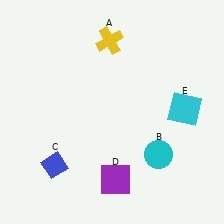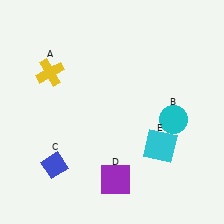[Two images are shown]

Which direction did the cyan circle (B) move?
The cyan circle (B) moved up.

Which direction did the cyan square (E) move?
The cyan square (E) moved down.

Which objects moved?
The objects that moved are: the yellow cross (A), the cyan circle (B), the cyan square (E).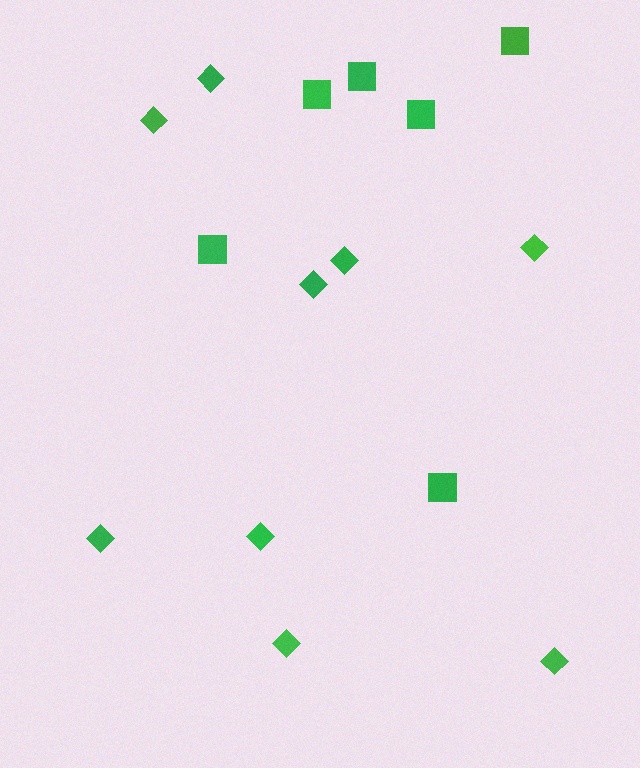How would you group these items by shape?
There are 2 groups: one group of diamonds (9) and one group of squares (6).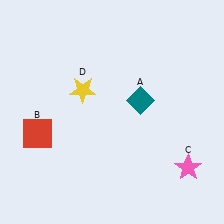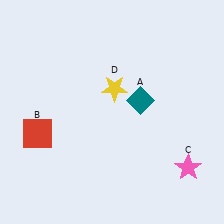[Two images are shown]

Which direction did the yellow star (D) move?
The yellow star (D) moved right.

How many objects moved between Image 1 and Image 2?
1 object moved between the two images.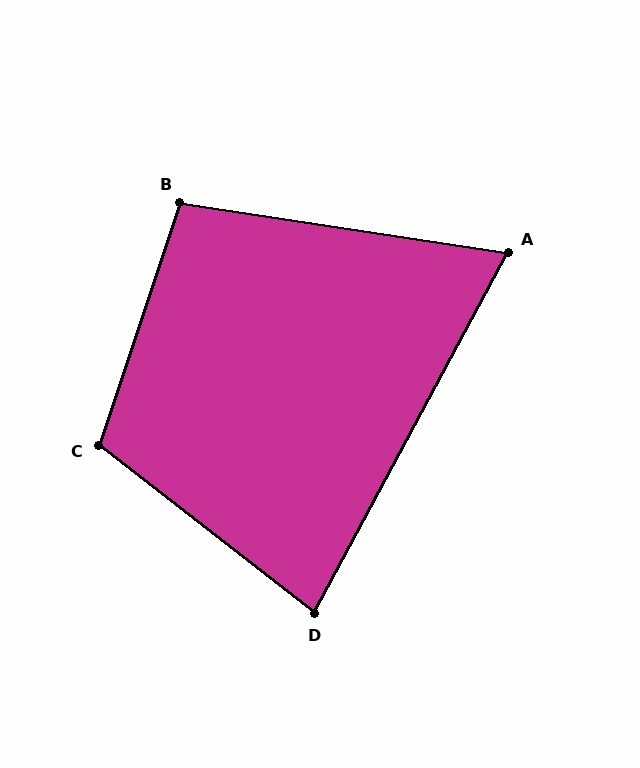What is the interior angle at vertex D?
Approximately 80 degrees (acute).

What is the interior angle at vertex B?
Approximately 100 degrees (obtuse).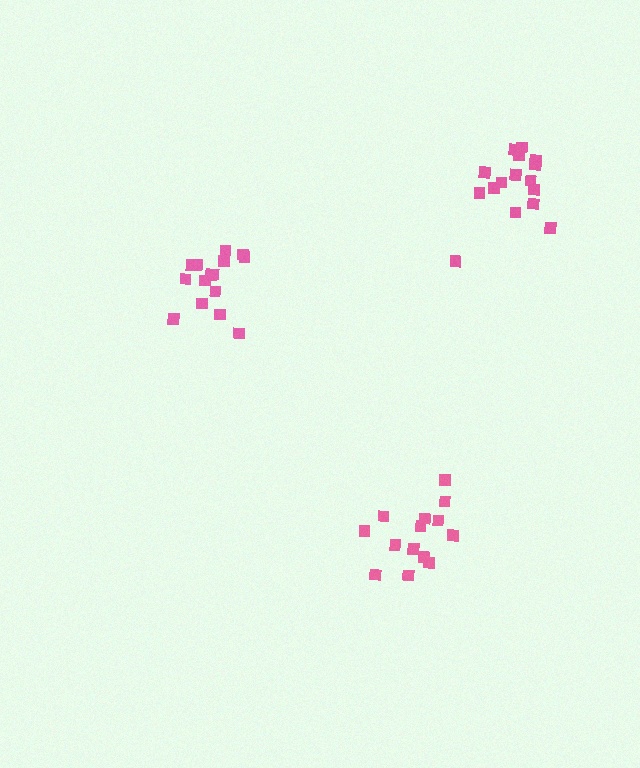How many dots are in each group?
Group 1: 15 dots, Group 2: 16 dots, Group 3: 14 dots (45 total).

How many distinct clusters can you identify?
There are 3 distinct clusters.